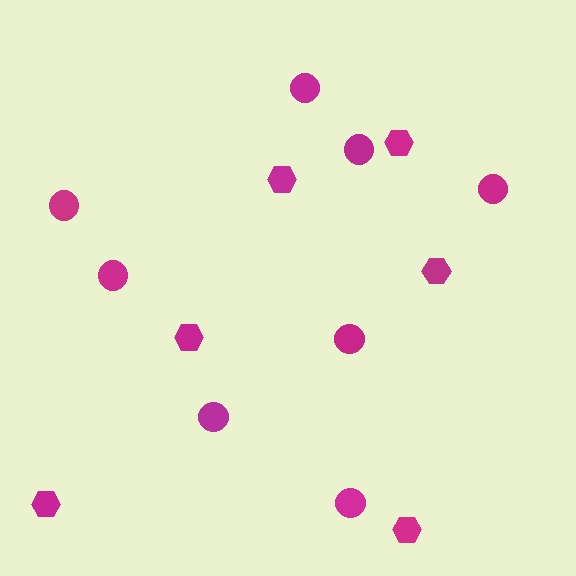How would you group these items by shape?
There are 2 groups: one group of hexagons (6) and one group of circles (8).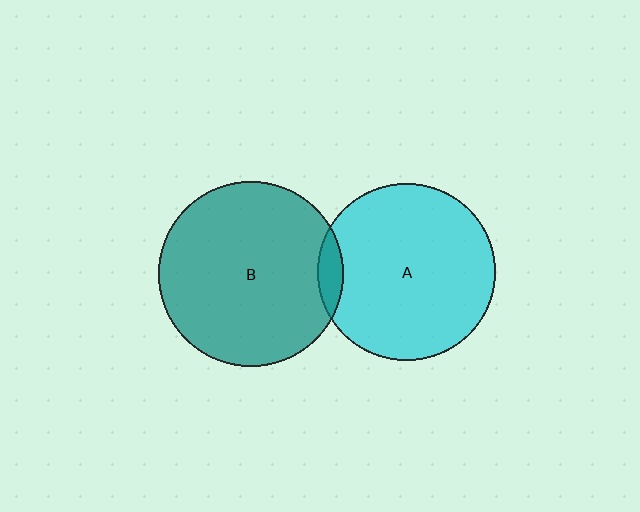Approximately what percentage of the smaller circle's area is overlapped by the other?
Approximately 5%.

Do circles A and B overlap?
Yes.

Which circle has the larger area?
Circle B (teal).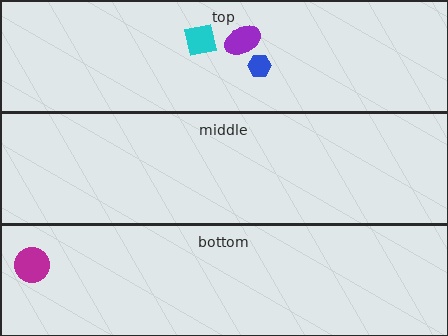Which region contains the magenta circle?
The bottom region.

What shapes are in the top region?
The purple ellipse, the cyan square, the blue hexagon.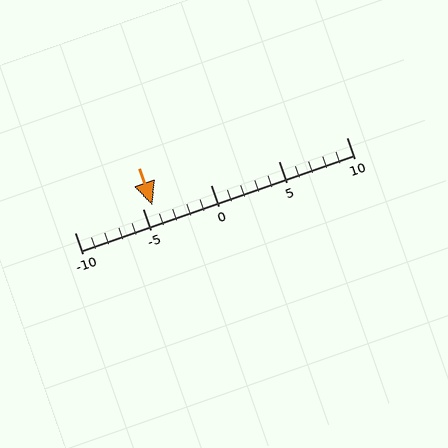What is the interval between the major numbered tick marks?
The major tick marks are spaced 5 units apart.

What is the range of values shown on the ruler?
The ruler shows values from -10 to 10.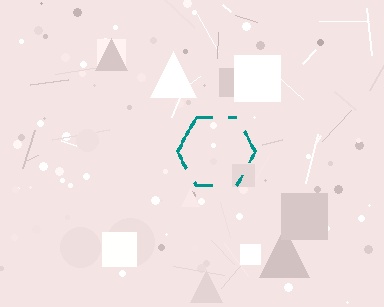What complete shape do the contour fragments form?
The contour fragments form a hexagon.